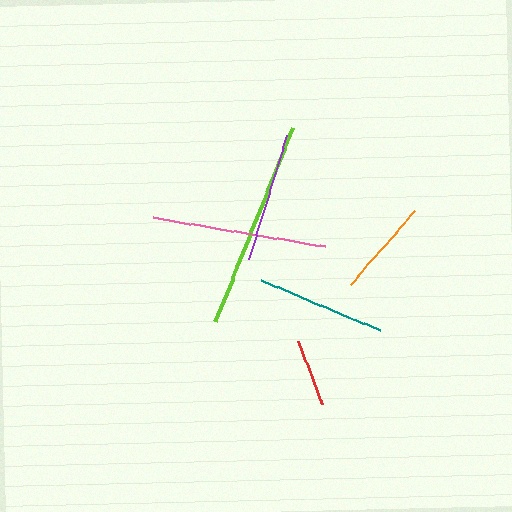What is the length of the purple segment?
The purple segment is approximately 130 pixels long.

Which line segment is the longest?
The lime line is the longest at approximately 209 pixels.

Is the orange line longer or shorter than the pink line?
The pink line is longer than the orange line.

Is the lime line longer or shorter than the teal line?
The lime line is longer than the teal line.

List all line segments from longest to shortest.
From longest to shortest: lime, pink, purple, teal, orange, red.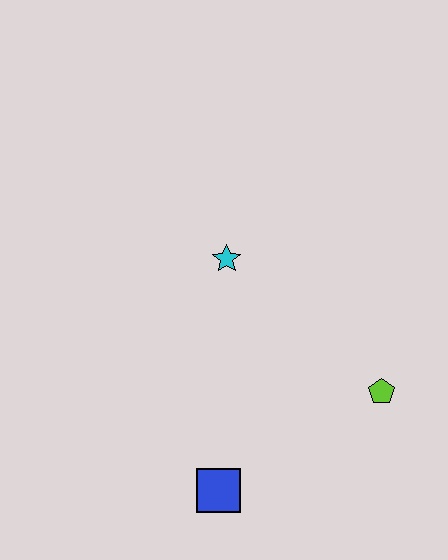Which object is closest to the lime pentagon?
The blue square is closest to the lime pentagon.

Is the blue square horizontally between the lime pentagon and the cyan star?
No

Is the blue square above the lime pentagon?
No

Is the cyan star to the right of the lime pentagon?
No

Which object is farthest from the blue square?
The cyan star is farthest from the blue square.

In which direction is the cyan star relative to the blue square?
The cyan star is above the blue square.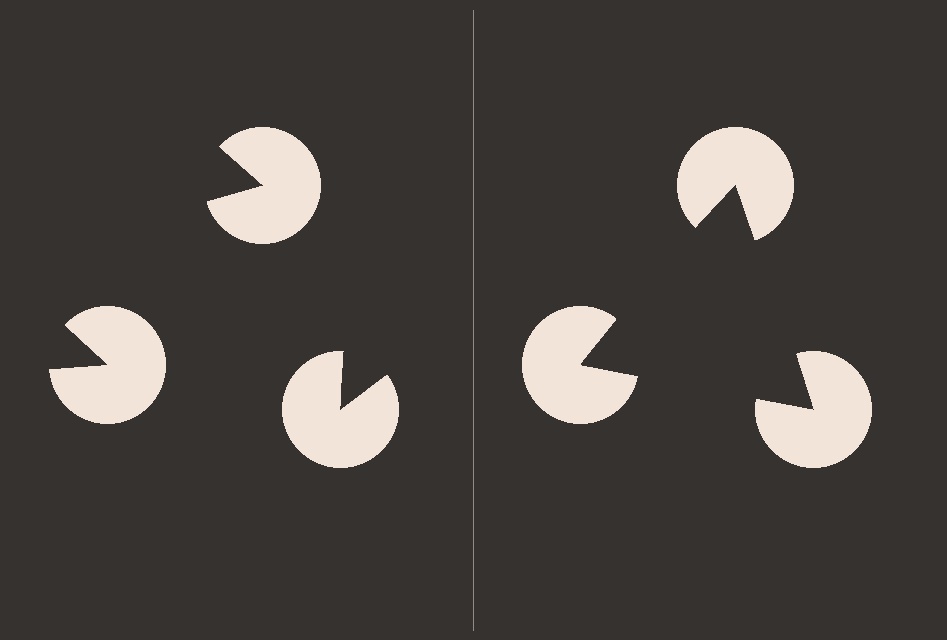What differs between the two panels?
The pac-man discs are positioned identically on both sides; only the wedge orientations differ. On the right they align to a triangle; on the left they are misaligned.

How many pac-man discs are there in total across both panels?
6 — 3 on each side.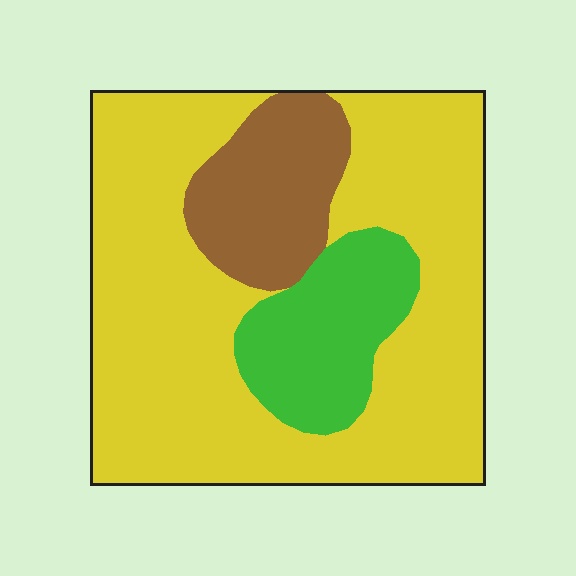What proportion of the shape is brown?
Brown takes up about one sixth (1/6) of the shape.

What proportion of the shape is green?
Green takes up about one sixth (1/6) of the shape.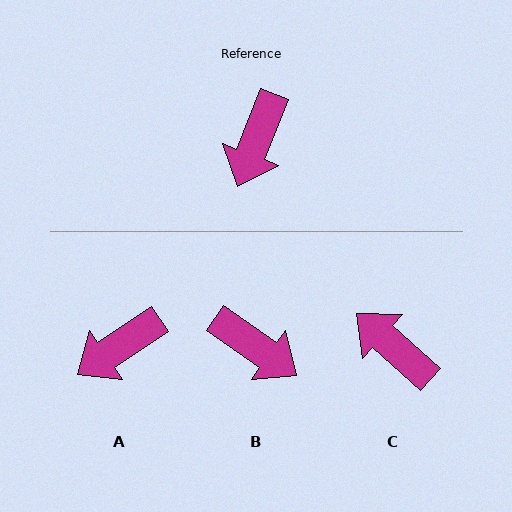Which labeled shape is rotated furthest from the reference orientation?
C, about 110 degrees away.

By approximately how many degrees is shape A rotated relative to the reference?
Approximately 35 degrees clockwise.